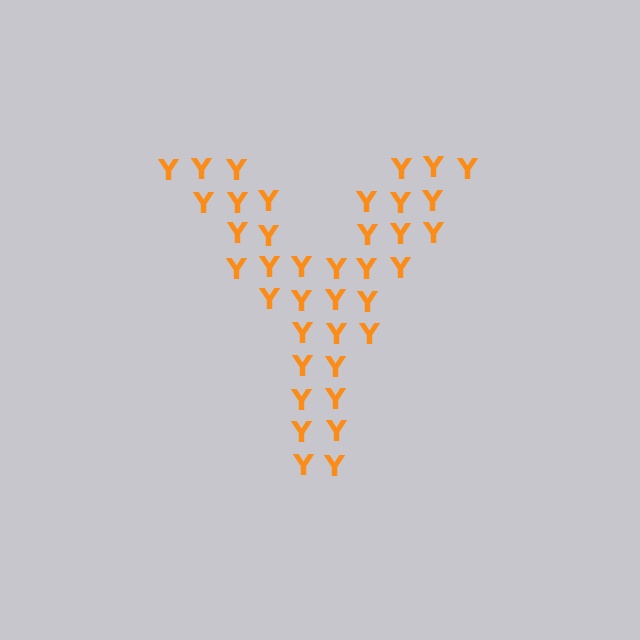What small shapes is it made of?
It is made of small letter Y's.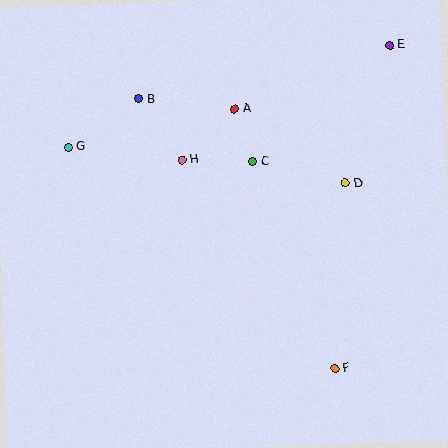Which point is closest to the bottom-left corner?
Point G is closest to the bottom-left corner.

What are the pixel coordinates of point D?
Point D is at (345, 183).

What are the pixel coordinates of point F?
Point F is at (335, 368).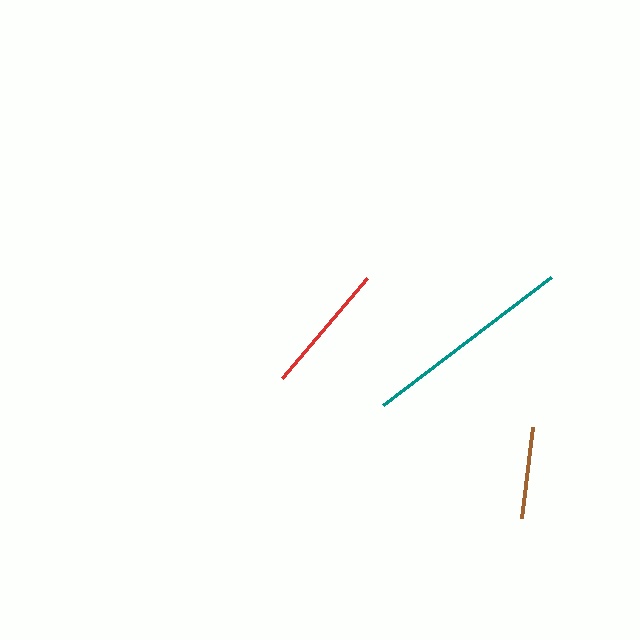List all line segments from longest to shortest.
From longest to shortest: teal, red, brown.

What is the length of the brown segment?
The brown segment is approximately 92 pixels long.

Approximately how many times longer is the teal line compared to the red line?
The teal line is approximately 1.6 times the length of the red line.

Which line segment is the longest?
The teal line is the longest at approximately 211 pixels.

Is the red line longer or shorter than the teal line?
The teal line is longer than the red line.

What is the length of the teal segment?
The teal segment is approximately 211 pixels long.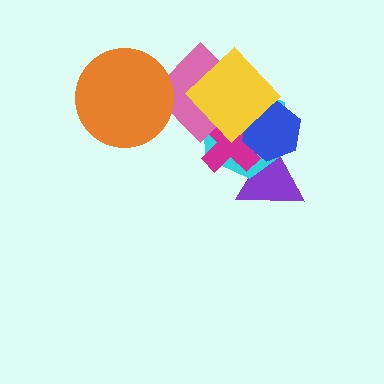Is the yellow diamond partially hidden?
No, no other shape covers it.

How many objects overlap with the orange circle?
1 object overlaps with the orange circle.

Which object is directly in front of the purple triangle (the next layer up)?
The cyan hexagon is directly in front of the purple triangle.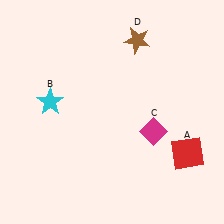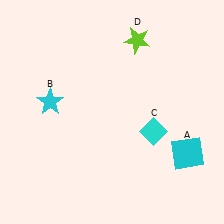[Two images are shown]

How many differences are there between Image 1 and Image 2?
There are 3 differences between the two images.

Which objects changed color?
A changed from red to cyan. C changed from magenta to cyan. D changed from brown to lime.